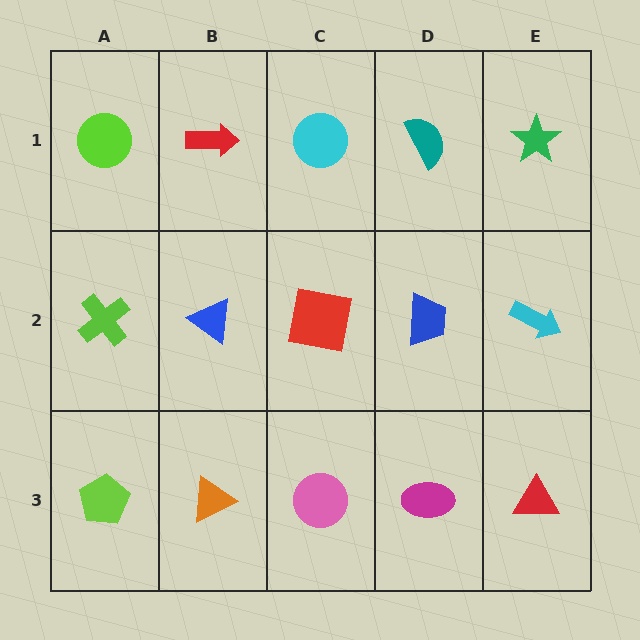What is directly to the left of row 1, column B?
A lime circle.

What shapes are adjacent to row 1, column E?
A cyan arrow (row 2, column E), a teal semicircle (row 1, column D).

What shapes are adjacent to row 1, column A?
A lime cross (row 2, column A), a red arrow (row 1, column B).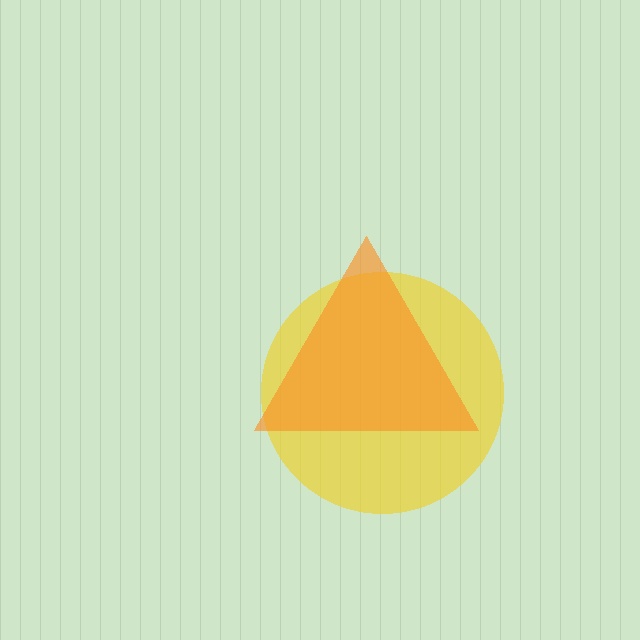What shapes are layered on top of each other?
The layered shapes are: a yellow circle, an orange triangle.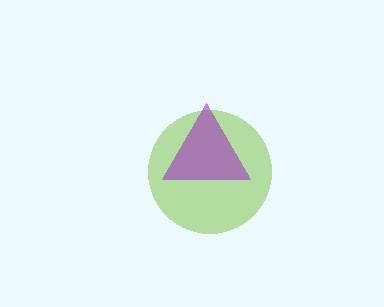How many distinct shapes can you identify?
There are 2 distinct shapes: a lime circle, a purple triangle.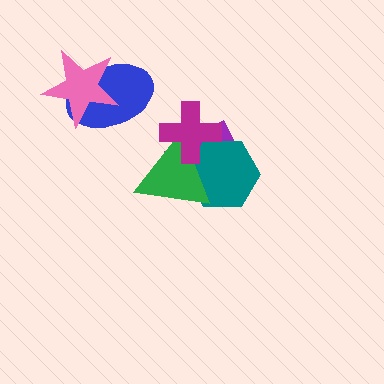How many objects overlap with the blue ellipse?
1 object overlaps with the blue ellipse.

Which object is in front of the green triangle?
The magenta cross is in front of the green triangle.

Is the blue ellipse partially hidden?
Yes, it is partially covered by another shape.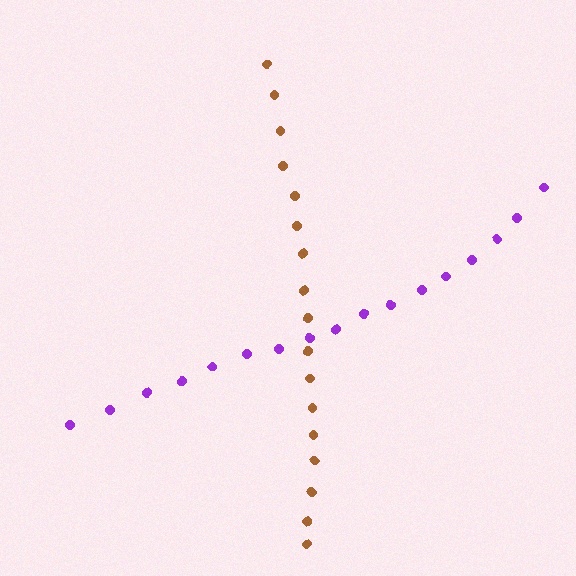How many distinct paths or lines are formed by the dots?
There are 2 distinct paths.